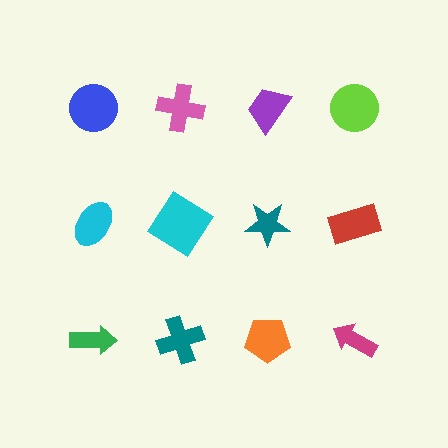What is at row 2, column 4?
A red rectangle.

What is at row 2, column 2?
A cyan diamond.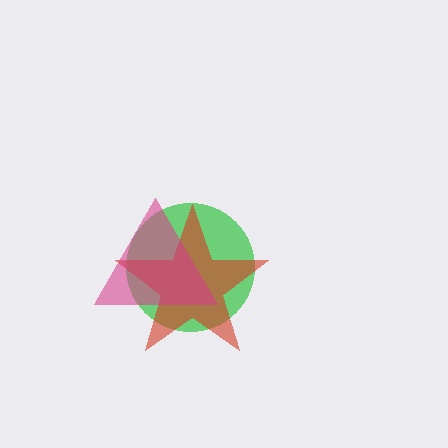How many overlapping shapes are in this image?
There are 3 overlapping shapes in the image.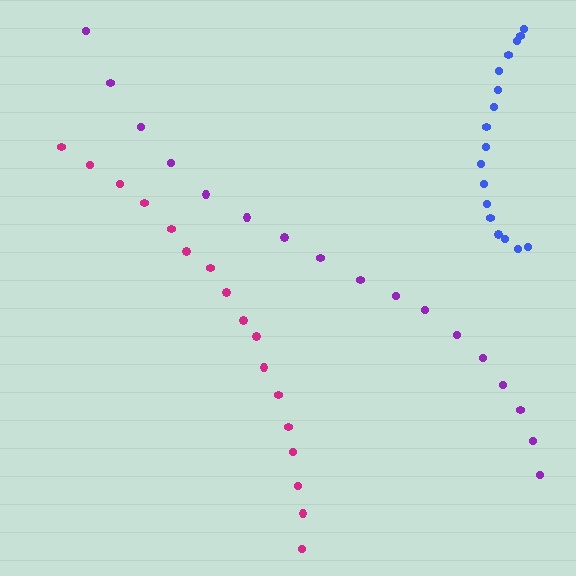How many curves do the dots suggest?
There are 3 distinct paths.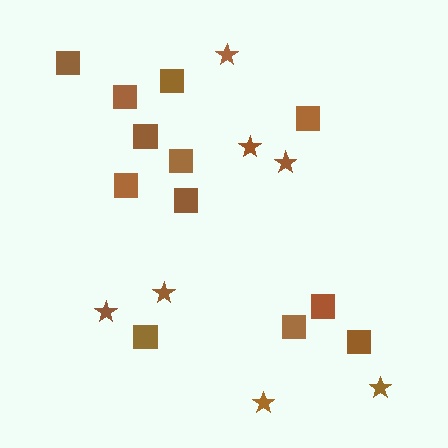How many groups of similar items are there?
There are 2 groups: one group of stars (7) and one group of squares (12).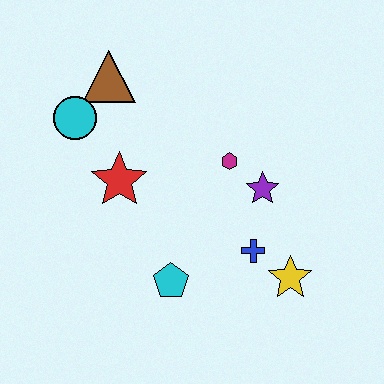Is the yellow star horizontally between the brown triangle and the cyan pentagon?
No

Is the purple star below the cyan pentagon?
No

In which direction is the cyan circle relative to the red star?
The cyan circle is above the red star.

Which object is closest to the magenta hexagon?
The purple star is closest to the magenta hexagon.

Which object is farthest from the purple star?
The cyan circle is farthest from the purple star.